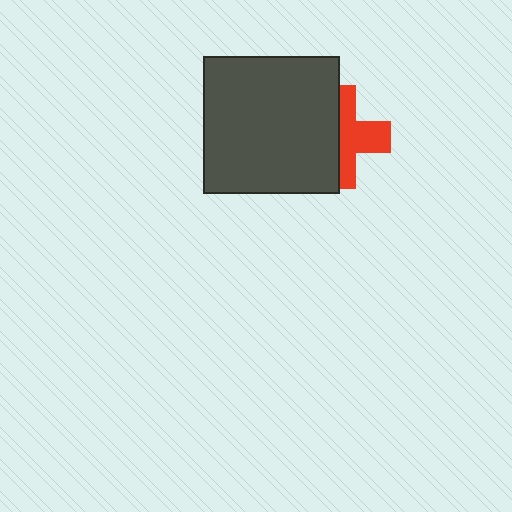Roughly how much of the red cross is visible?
About half of it is visible (roughly 50%).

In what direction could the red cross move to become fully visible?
The red cross could move right. That would shift it out from behind the dark gray square entirely.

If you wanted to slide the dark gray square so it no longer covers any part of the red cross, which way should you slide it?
Slide it left — that is the most direct way to separate the two shapes.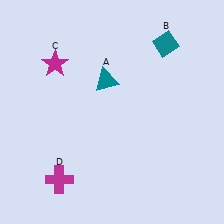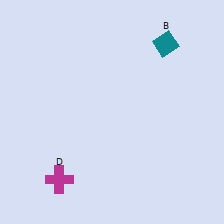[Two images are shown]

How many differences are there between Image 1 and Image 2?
There are 2 differences between the two images.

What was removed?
The magenta star (C), the teal triangle (A) were removed in Image 2.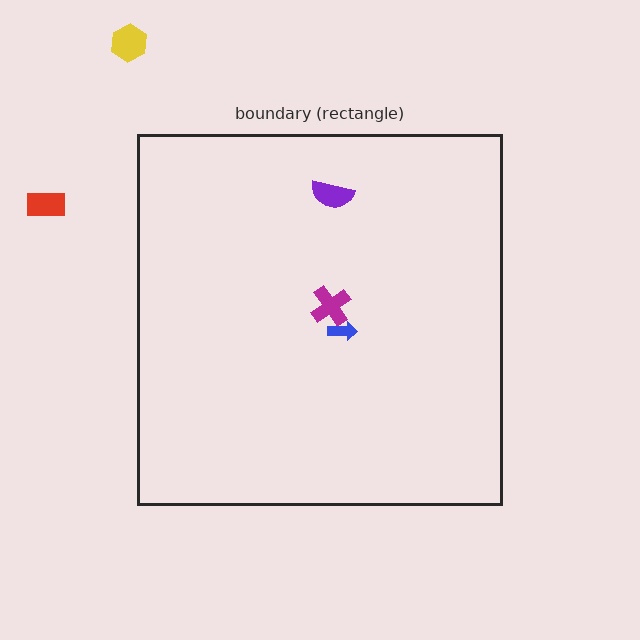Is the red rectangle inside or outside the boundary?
Outside.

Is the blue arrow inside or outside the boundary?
Inside.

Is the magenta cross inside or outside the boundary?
Inside.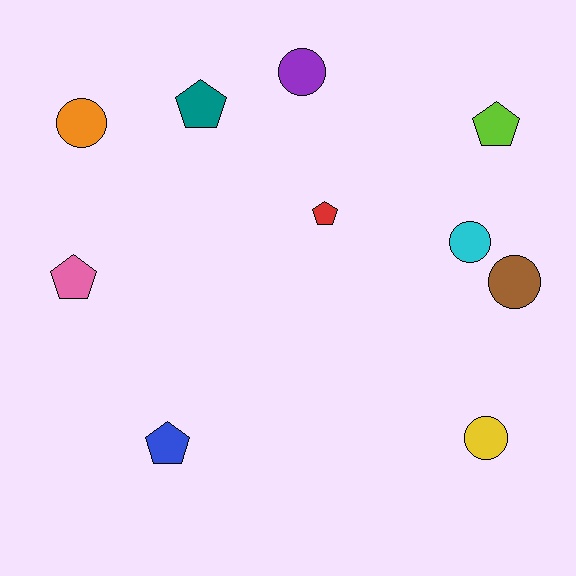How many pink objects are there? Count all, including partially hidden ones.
There is 1 pink object.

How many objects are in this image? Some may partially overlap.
There are 10 objects.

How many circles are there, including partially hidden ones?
There are 5 circles.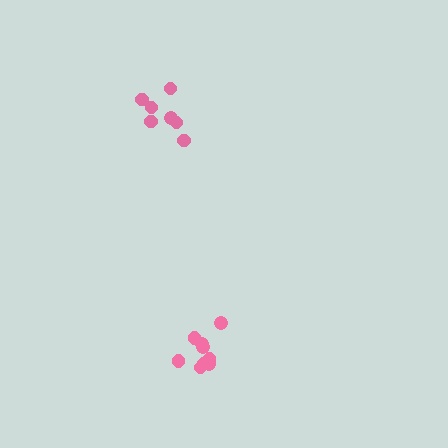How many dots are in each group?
Group 1: 7 dots, Group 2: 9 dots (16 total).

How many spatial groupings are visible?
There are 2 spatial groupings.